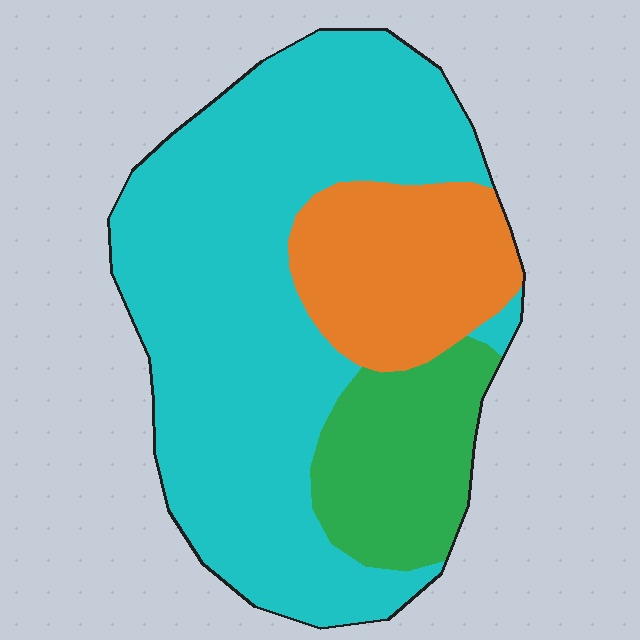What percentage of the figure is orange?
Orange takes up between a sixth and a third of the figure.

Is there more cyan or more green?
Cyan.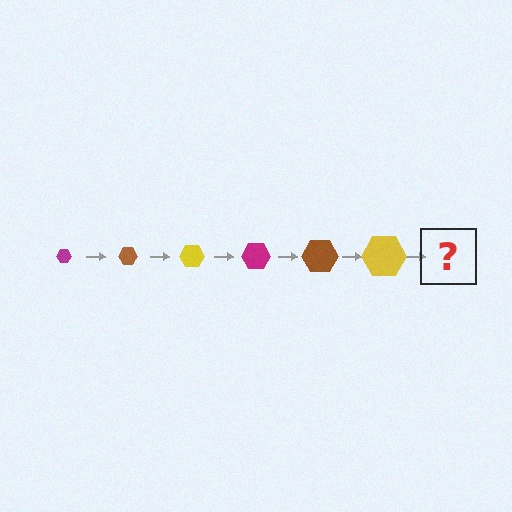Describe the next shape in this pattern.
It should be a magenta hexagon, larger than the previous one.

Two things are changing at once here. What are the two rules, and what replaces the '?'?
The two rules are that the hexagon grows larger each step and the color cycles through magenta, brown, and yellow. The '?' should be a magenta hexagon, larger than the previous one.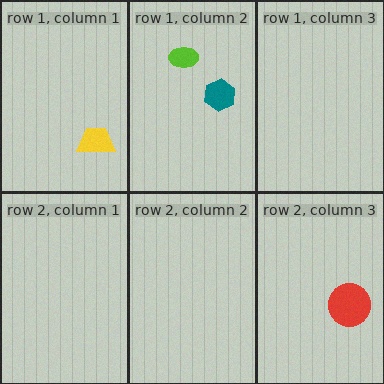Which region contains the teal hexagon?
The row 1, column 2 region.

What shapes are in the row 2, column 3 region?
The red circle.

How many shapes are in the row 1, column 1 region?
1.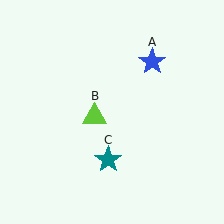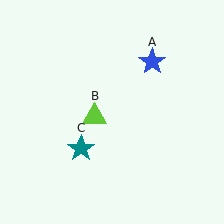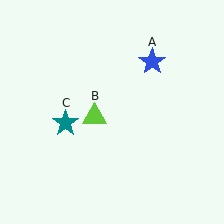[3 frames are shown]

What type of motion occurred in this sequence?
The teal star (object C) rotated clockwise around the center of the scene.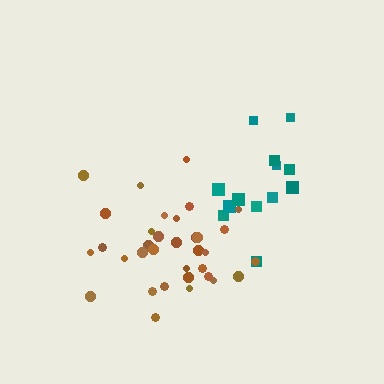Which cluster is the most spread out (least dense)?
Teal.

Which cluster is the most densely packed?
Brown.